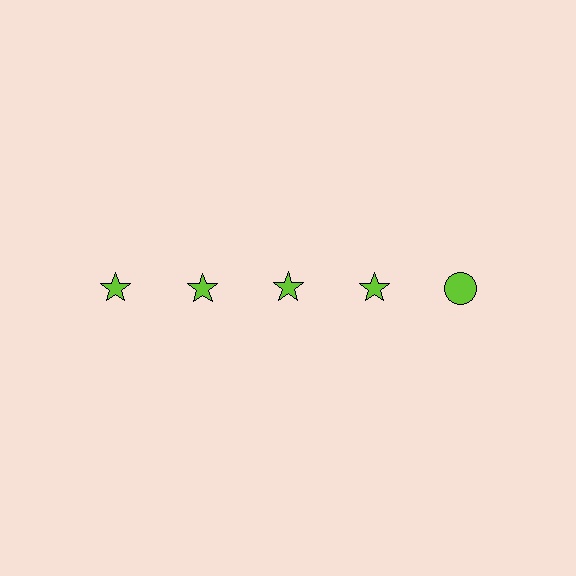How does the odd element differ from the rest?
It has a different shape: circle instead of star.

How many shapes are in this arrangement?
There are 5 shapes arranged in a grid pattern.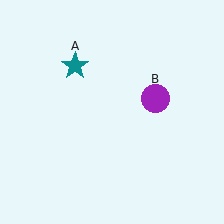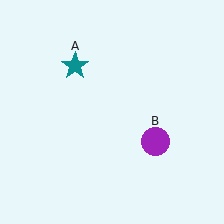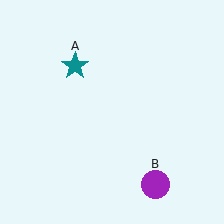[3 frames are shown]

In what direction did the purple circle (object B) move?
The purple circle (object B) moved down.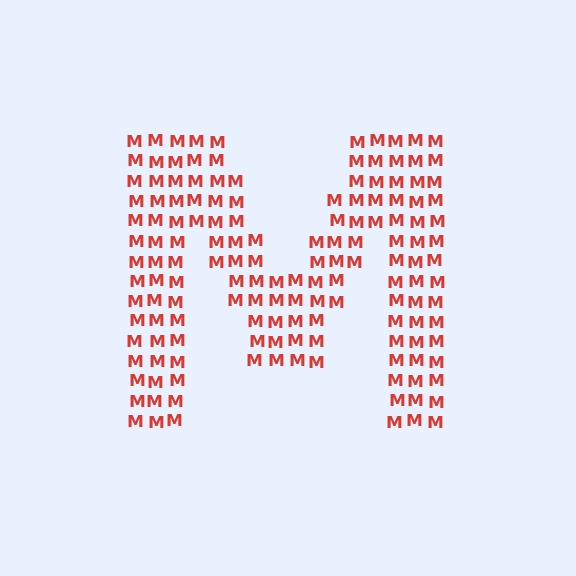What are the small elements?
The small elements are letter M's.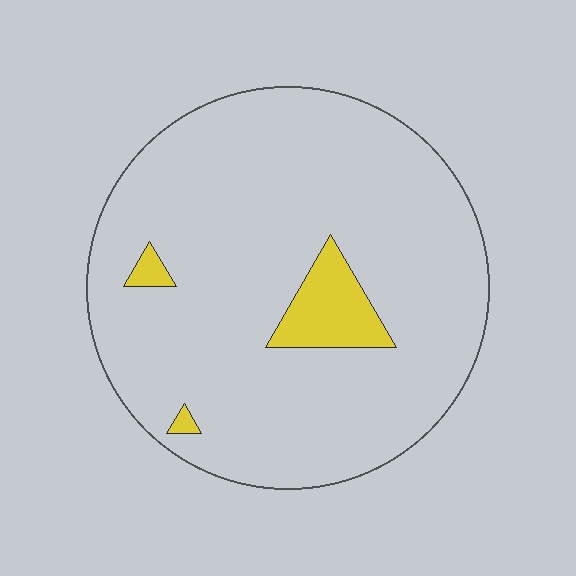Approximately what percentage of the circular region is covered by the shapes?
Approximately 5%.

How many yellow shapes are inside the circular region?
3.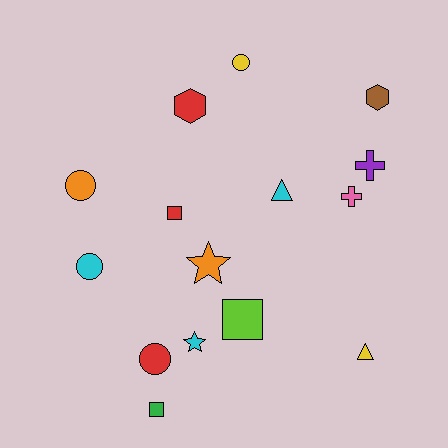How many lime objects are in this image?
There is 1 lime object.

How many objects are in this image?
There are 15 objects.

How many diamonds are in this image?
There are no diamonds.